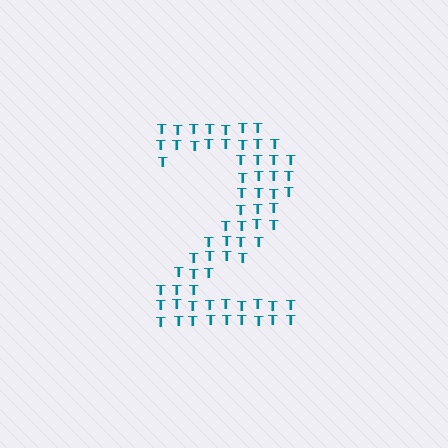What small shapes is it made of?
It is made of small letter T's.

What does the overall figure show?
The overall figure shows the digit 2.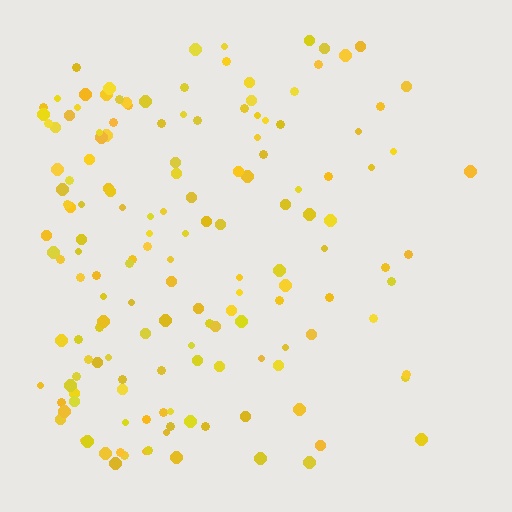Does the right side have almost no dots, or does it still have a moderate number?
Still a moderate number, just noticeably fewer than the left.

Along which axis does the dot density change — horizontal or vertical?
Horizontal.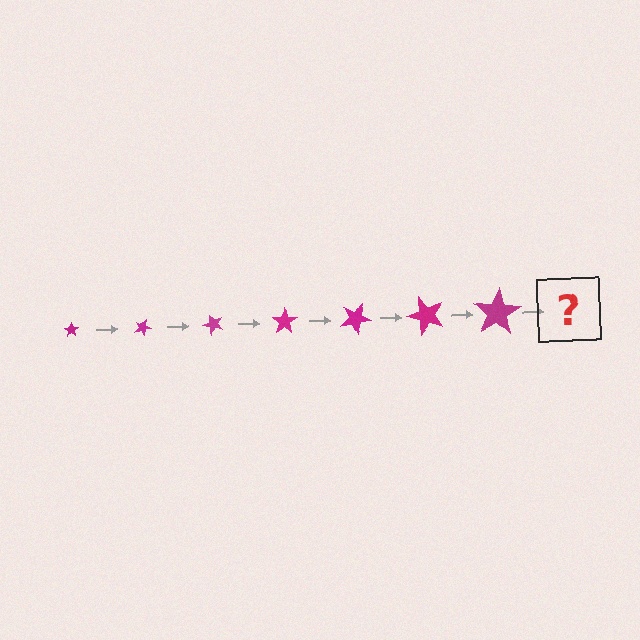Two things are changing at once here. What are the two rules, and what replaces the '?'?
The two rules are that the star grows larger each step and it rotates 25 degrees each step. The '?' should be a star, larger than the previous one and rotated 175 degrees from the start.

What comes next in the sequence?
The next element should be a star, larger than the previous one and rotated 175 degrees from the start.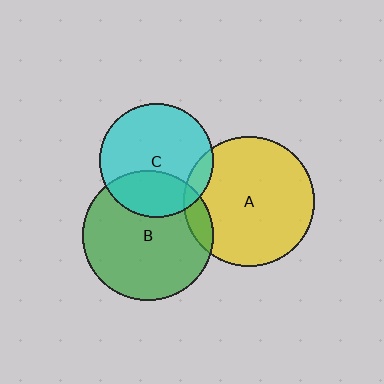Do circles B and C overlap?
Yes.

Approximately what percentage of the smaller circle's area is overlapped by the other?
Approximately 30%.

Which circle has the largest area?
Circle B (green).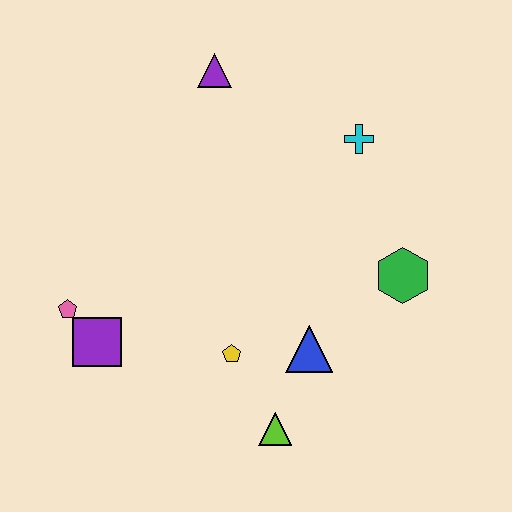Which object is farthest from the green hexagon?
The pink pentagon is farthest from the green hexagon.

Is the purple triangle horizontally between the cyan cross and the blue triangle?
No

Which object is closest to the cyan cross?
The green hexagon is closest to the cyan cross.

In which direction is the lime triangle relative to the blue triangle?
The lime triangle is below the blue triangle.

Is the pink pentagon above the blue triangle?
Yes